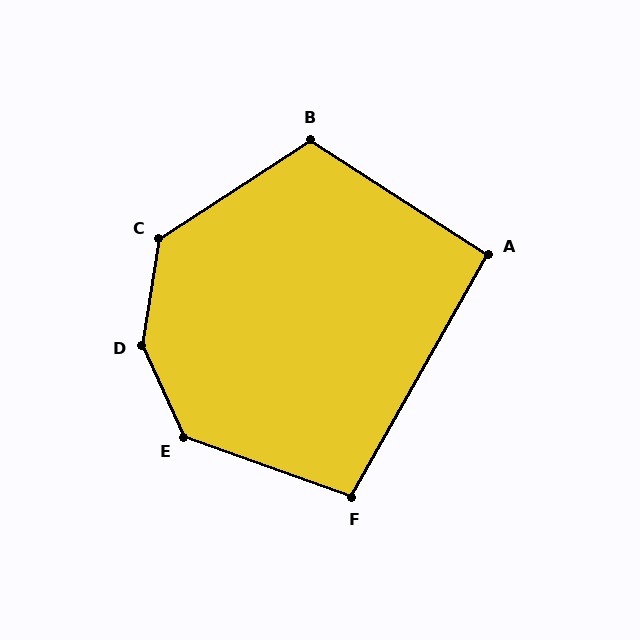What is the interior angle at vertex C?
Approximately 132 degrees (obtuse).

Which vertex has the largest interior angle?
D, at approximately 146 degrees.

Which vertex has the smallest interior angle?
A, at approximately 93 degrees.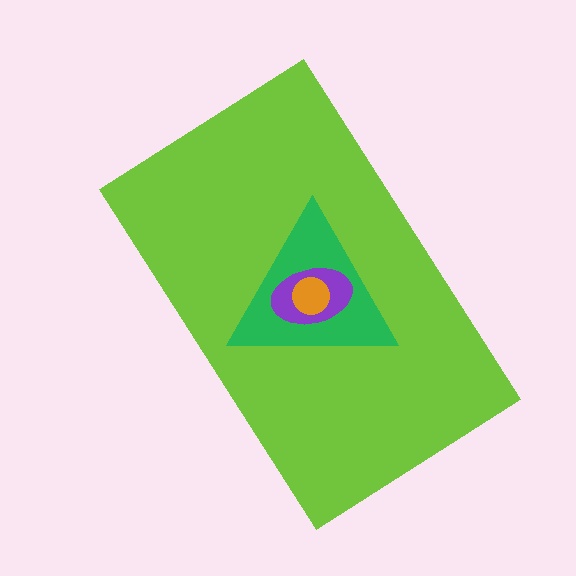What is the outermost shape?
The lime rectangle.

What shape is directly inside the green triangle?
The purple ellipse.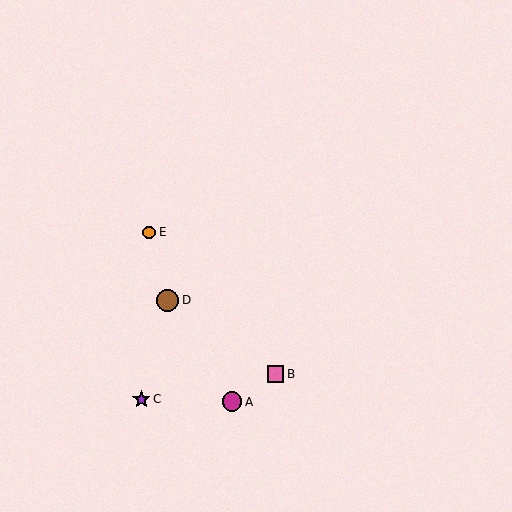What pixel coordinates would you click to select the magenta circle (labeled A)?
Click at (232, 402) to select the magenta circle A.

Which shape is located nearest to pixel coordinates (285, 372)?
The pink square (labeled B) at (276, 374) is nearest to that location.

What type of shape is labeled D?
Shape D is a brown circle.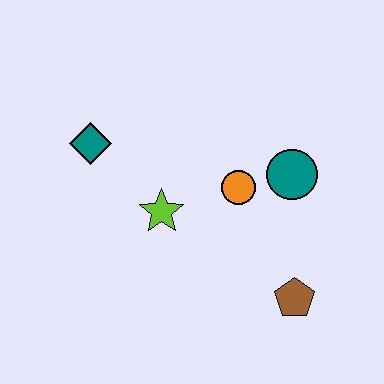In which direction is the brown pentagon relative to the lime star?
The brown pentagon is to the right of the lime star.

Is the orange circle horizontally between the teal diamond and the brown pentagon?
Yes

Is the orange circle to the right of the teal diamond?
Yes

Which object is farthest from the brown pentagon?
The teal diamond is farthest from the brown pentagon.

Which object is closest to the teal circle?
The orange circle is closest to the teal circle.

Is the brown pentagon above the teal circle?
No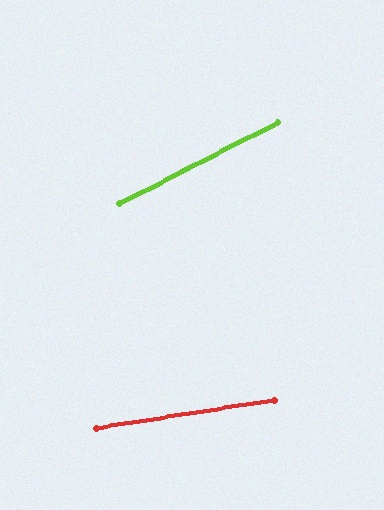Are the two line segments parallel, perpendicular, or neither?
Neither parallel nor perpendicular — they differ by about 18°.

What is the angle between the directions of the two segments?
Approximately 18 degrees.